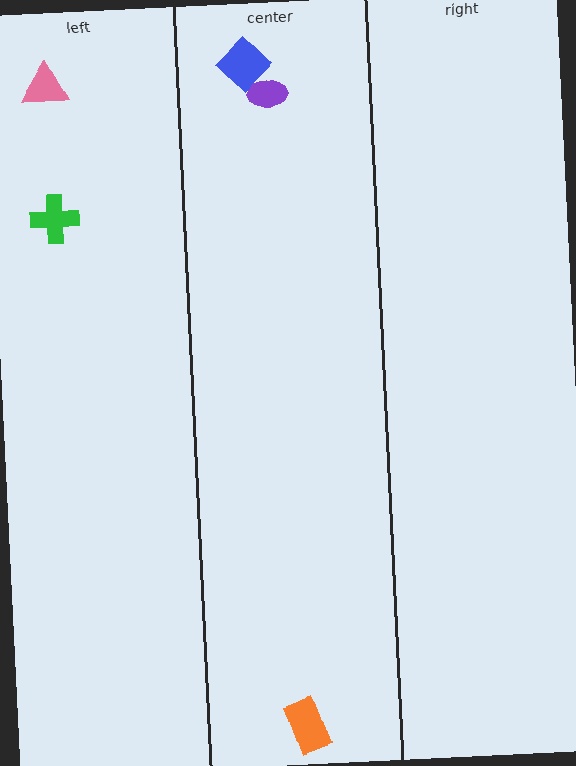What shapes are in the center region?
The purple ellipse, the orange rectangle, the blue diamond.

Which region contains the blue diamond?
The center region.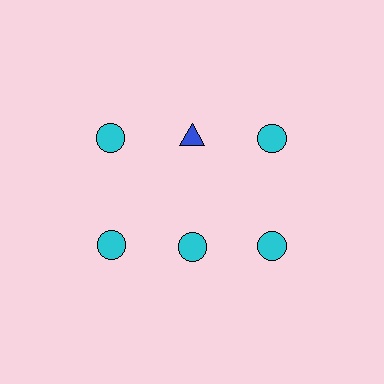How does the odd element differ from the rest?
It differs in both color (blue instead of cyan) and shape (triangle instead of circle).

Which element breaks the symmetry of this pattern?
The blue triangle in the top row, second from left column breaks the symmetry. All other shapes are cyan circles.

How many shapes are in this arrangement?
There are 6 shapes arranged in a grid pattern.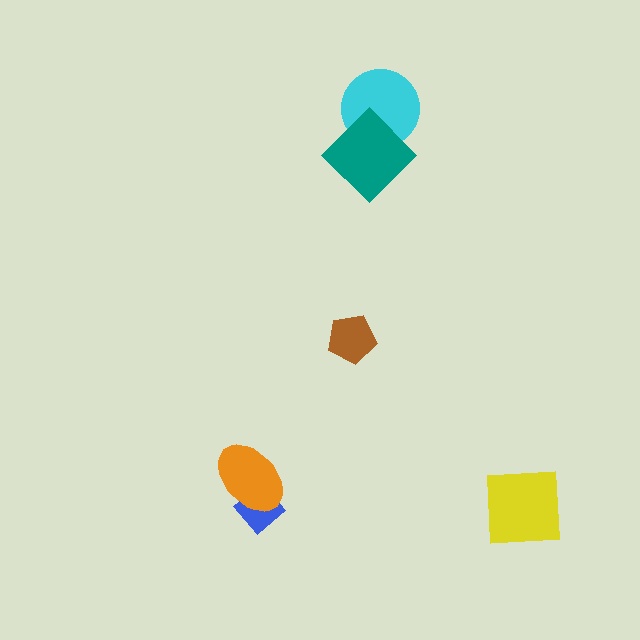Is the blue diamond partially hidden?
Yes, it is partially covered by another shape.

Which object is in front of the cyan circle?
The teal diamond is in front of the cyan circle.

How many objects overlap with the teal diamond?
1 object overlaps with the teal diamond.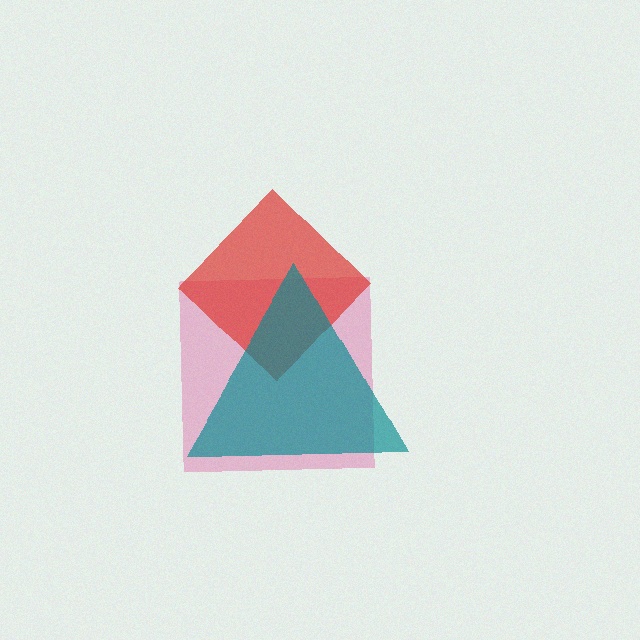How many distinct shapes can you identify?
There are 3 distinct shapes: a pink square, a red diamond, a teal triangle.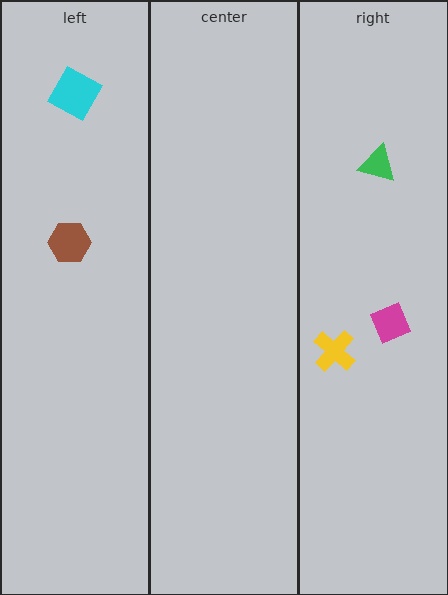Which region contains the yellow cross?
The right region.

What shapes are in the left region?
The cyan square, the brown hexagon.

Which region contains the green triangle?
The right region.